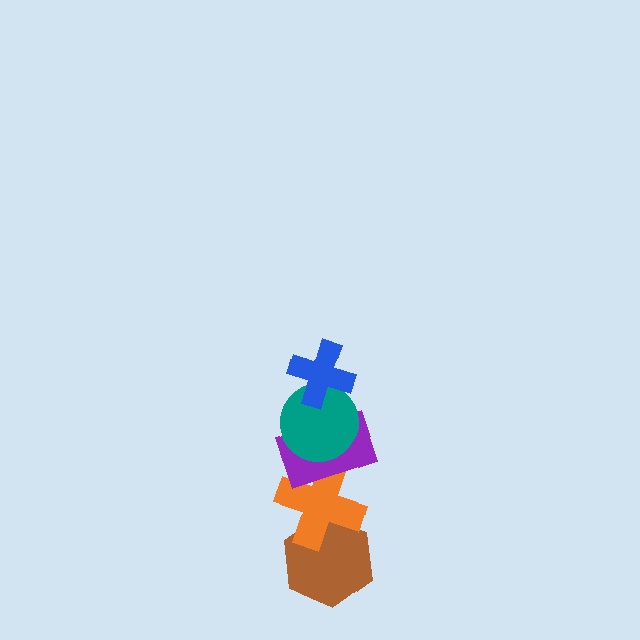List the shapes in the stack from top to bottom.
From top to bottom: the blue cross, the teal circle, the purple rectangle, the orange cross, the brown hexagon.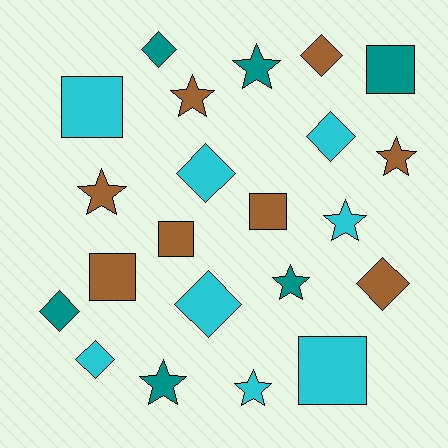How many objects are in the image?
There are 22 objects.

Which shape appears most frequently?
Star, with 8 objects.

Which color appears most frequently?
Cyan, with 8 objects.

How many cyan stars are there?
There are 2 cyan stars.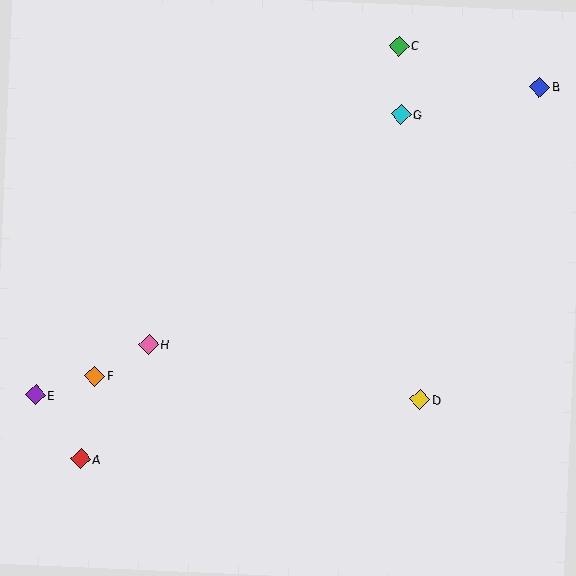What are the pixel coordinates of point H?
Point H is at (149, 345).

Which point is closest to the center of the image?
Point H at (149, 345) is closest to the center.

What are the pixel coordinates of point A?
Point A is at (81, 459).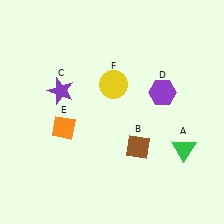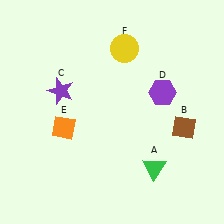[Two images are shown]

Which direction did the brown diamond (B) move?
The brown diamond (B) moved right.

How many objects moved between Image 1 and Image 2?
3 objects moved between the two images.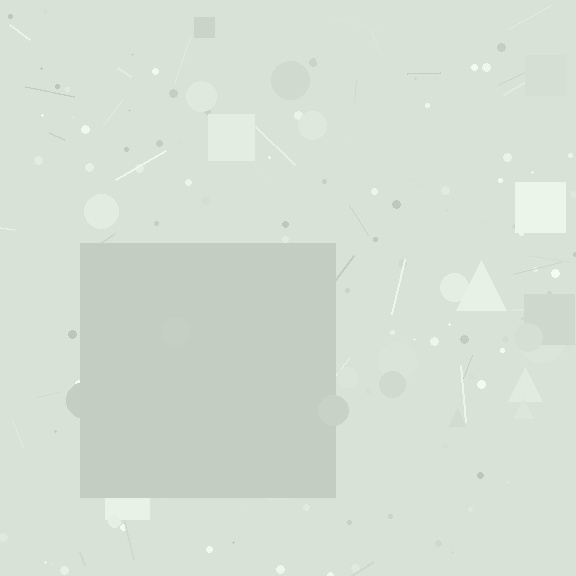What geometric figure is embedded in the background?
A square is embedded in the background.